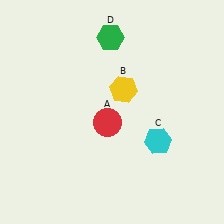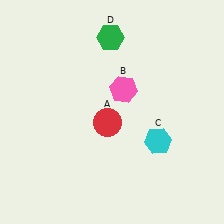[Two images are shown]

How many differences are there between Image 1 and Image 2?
There is 1 difference between the two images.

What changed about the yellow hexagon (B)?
In Image 1, B is yellow. In Image 2, it changed to pink.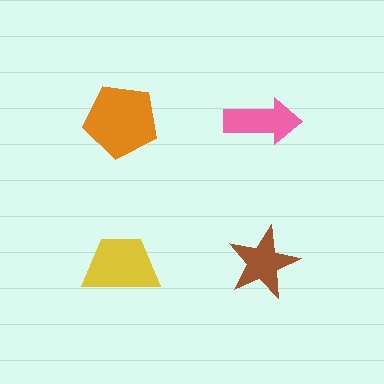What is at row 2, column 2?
A brown star.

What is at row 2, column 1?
A yellow trapezoid.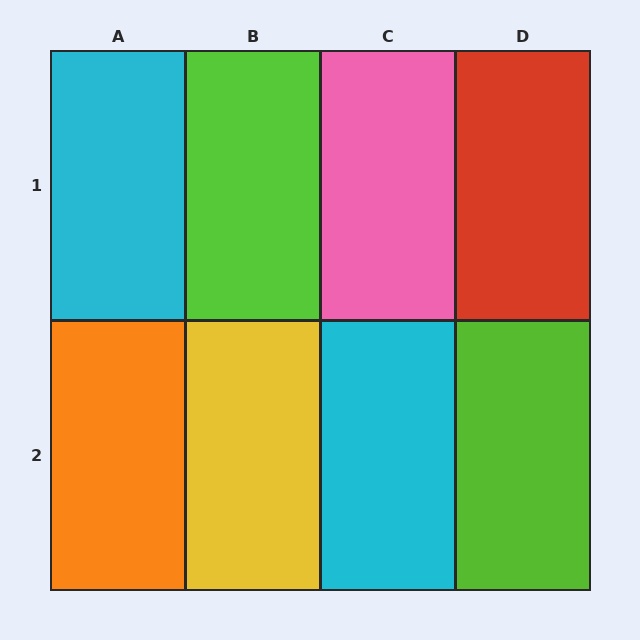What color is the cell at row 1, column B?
Lime.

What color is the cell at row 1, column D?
Red.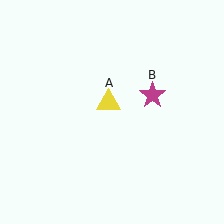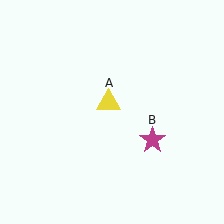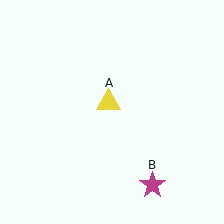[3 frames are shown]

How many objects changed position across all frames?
1 object changed position: magenta star (object B).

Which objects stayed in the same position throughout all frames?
Yellow triangle (object A) remained stationary.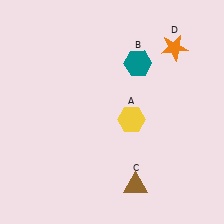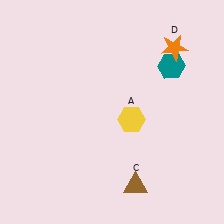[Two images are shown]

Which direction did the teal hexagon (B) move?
The teal hexagon (B) moved right.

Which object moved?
The teal hexagon (B) moved right.